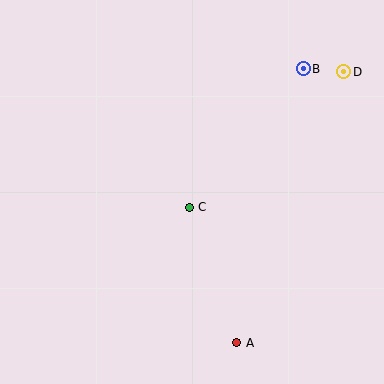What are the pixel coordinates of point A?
Point A is at (237, 343).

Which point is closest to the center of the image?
Point C at (189, 207) is closest to the center.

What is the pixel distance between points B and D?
The distance between B and D is 40 pixels.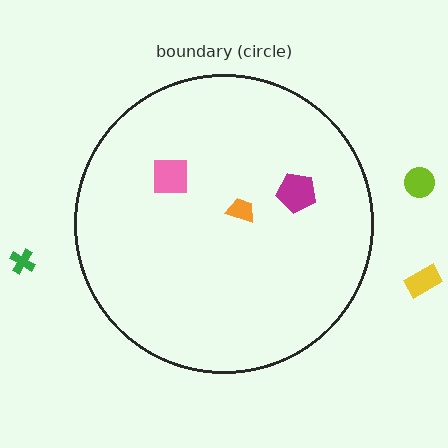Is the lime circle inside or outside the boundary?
Outside.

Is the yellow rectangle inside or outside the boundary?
Outside.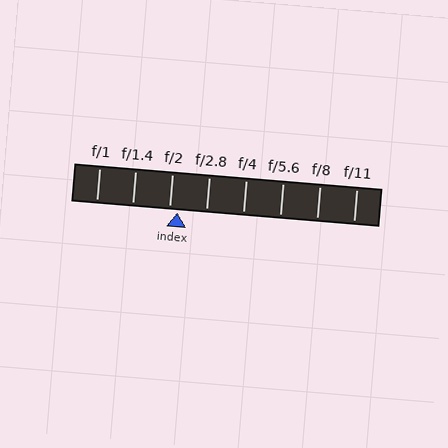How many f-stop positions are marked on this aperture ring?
There are 8 f-stop positions marked.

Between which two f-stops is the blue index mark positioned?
The index mark is between f/2 and f/2.8.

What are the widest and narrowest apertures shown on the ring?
The widest aperture shown is f/1 and the narrowest is f/11.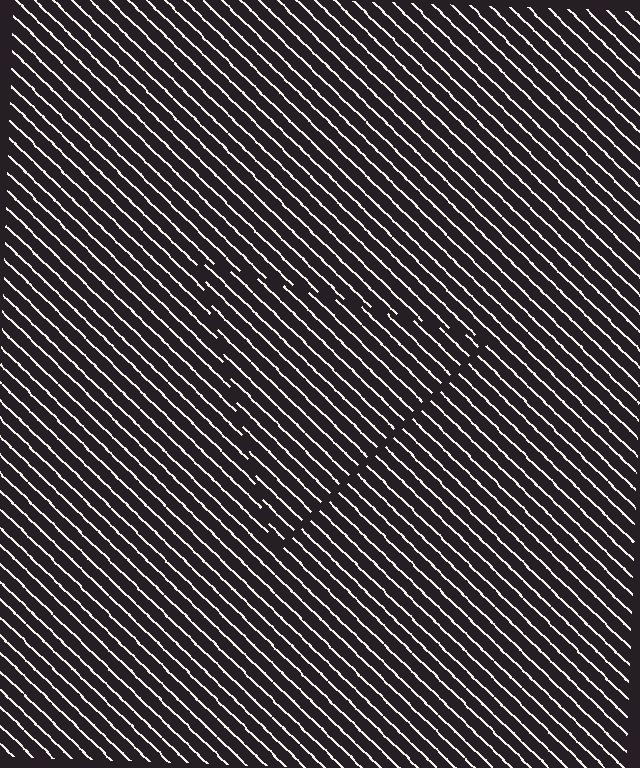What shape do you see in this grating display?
An illusory triangle. The interior of the shape contains the same grating, shifted by half a period — the contour is defined by the phase discontinuity where line-ends from the inner and outer gratings abut.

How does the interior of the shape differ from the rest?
The interior of the shape contains the same grating, shifted by half a period — the contour is defined by the phase discontinuity where line-ends from the inner and outer gratings abut.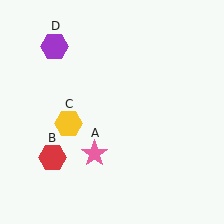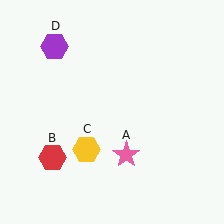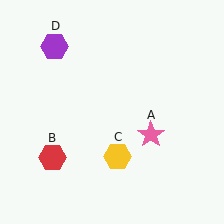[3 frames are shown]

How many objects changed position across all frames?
2 objects changed position: pink star (object A), yellow hexagon (object C).